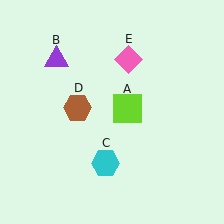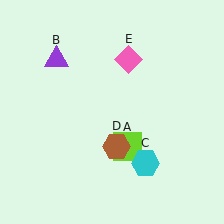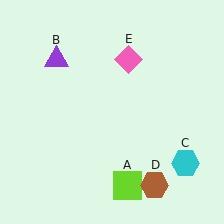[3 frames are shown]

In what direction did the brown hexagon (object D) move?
The brown hexagon (object D) moved down and to the right.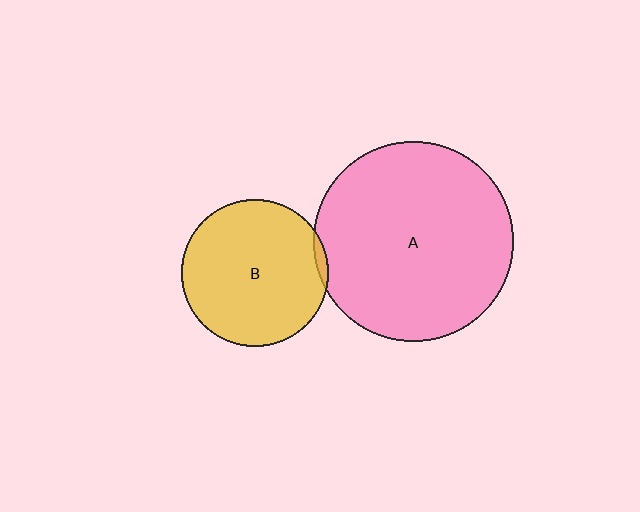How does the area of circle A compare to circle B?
Approximately 1.8 times.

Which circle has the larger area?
Circle A (pink).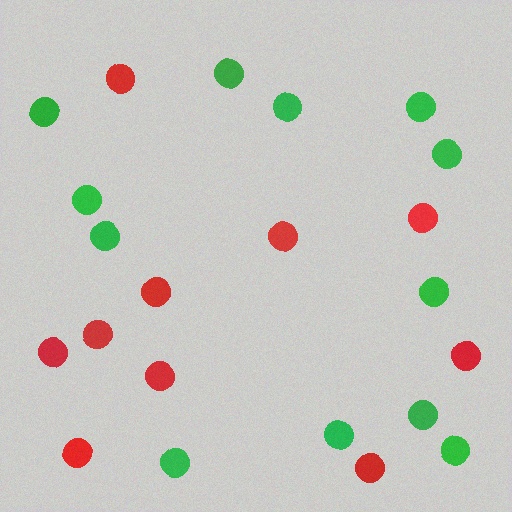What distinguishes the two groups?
There are 2 groups: one group of red circles (10) and one group of green circles (12).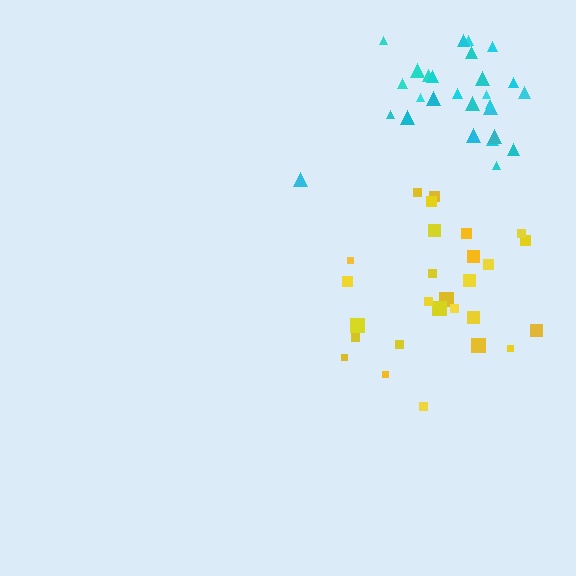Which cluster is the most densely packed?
Cyan.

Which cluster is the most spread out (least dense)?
Yellow.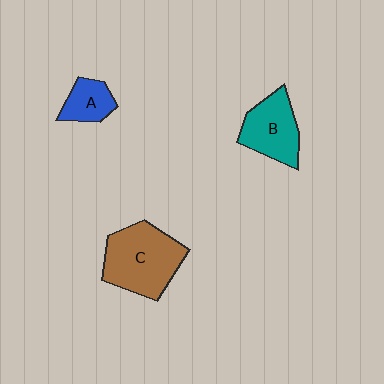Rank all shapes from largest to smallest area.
From largest to smallest: C (brown), B (teal), A (blue).